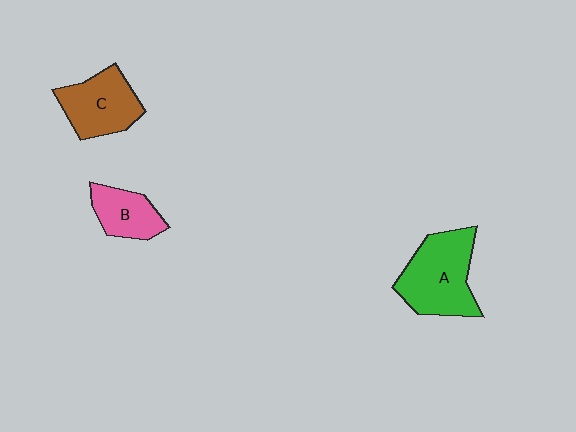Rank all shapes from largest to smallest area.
From largest to smallest: A (green), C (brown), B (pink).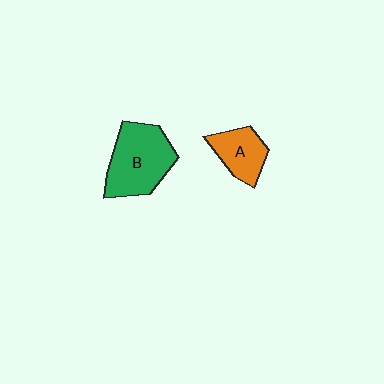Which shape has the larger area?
Shape B (green).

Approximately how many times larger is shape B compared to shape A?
Approximately 1.7 times.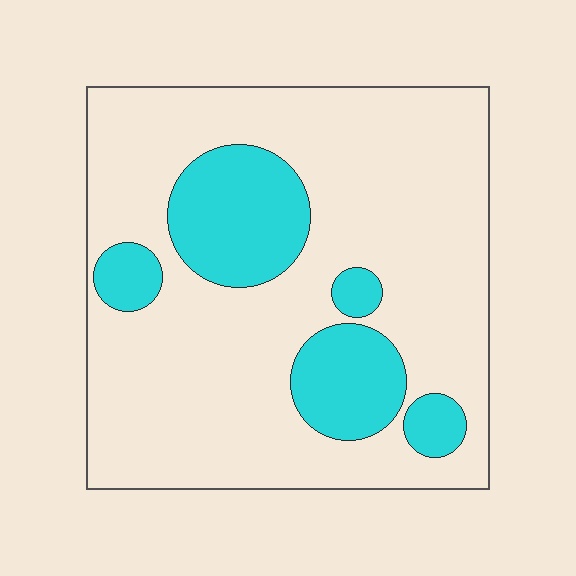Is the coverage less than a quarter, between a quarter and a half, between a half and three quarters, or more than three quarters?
Less than a quarter.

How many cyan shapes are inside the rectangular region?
5.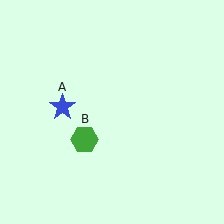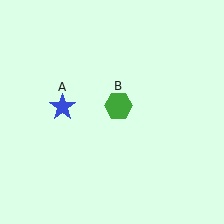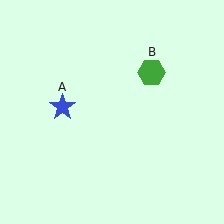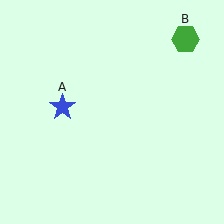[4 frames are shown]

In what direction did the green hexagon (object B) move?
The green hexagon (object B) moved up and to the right.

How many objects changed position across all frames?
1 object changed position: green hexagon (object B).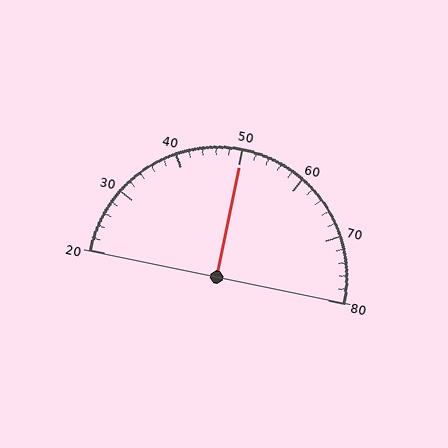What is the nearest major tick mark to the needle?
The nearest major tick mark is 50.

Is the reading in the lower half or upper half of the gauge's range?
The reading is in the upper half of the range (20 to 80).